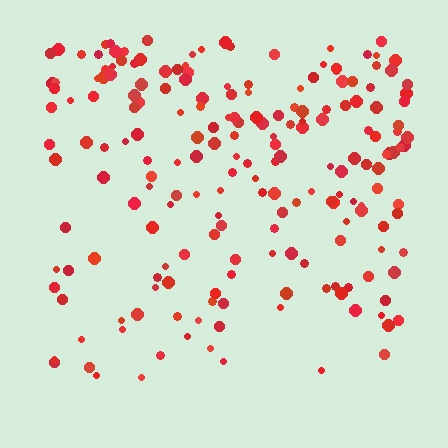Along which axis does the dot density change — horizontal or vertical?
Vertical.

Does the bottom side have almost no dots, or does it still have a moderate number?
Still a moderate number, just noticeably fewer than the top.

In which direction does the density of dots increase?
From bottom to top, with the top side densest.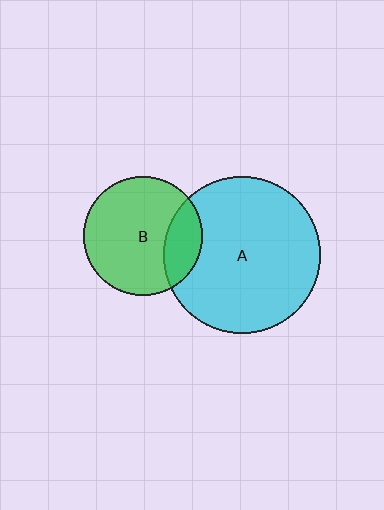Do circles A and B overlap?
Yes.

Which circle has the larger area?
Circle A (cyan).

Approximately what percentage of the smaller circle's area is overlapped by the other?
Approximately 20%.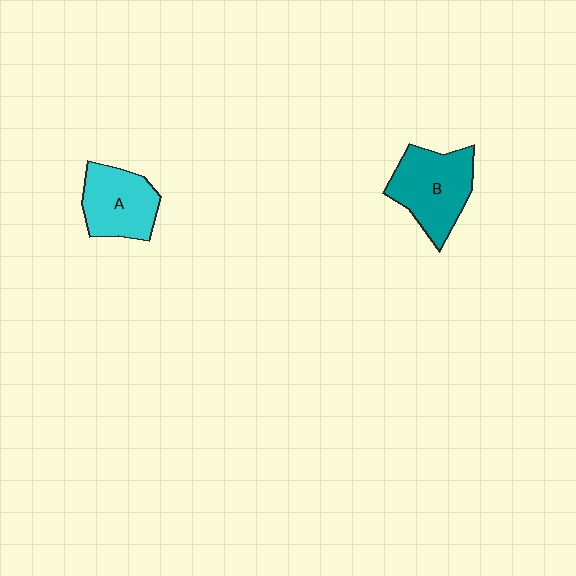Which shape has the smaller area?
Shape A (cyan).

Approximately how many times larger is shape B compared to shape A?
Approximately 1.2 times.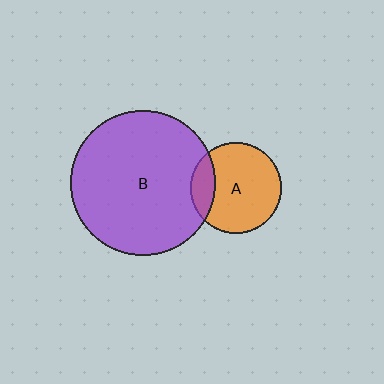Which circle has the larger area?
Circle B (purple).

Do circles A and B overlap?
Yes.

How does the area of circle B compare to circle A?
Approximately 2.5 times.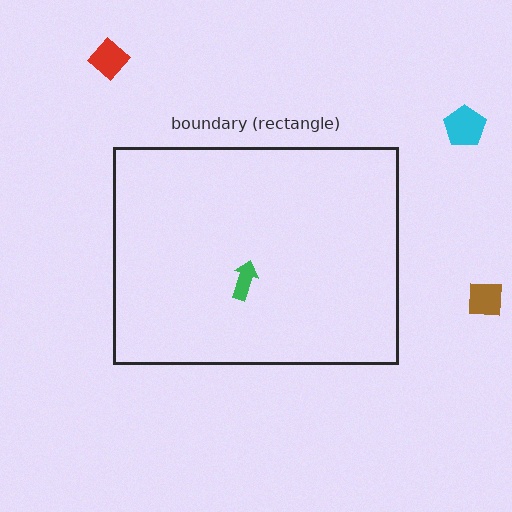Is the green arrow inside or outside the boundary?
Inside.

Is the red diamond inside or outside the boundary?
Outside.